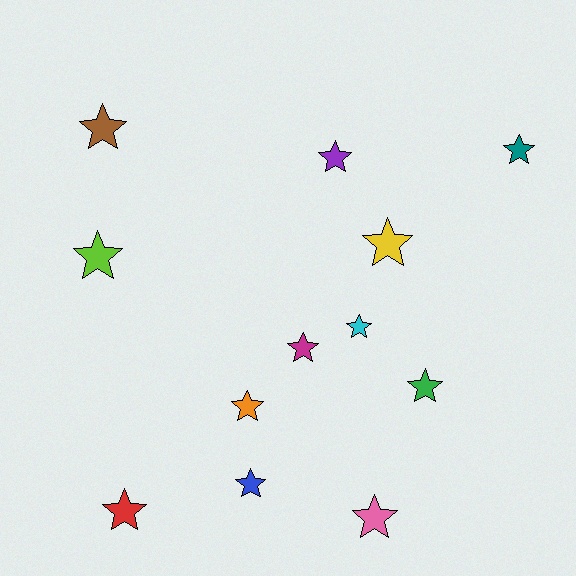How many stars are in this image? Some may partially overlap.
There are 12 stars.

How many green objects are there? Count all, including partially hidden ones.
There is 1 green object.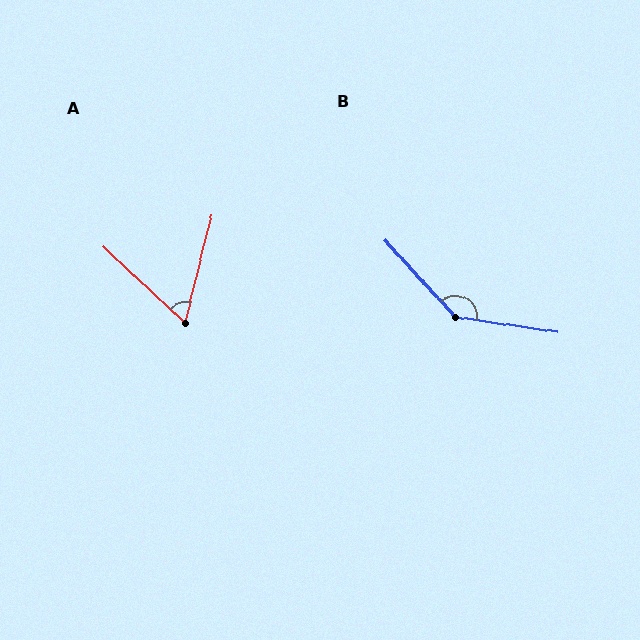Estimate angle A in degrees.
Approximately 61 degrees.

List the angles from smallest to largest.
A (61°), B (141°).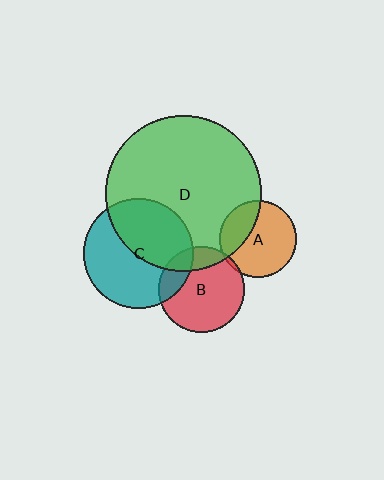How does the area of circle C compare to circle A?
Approximately 2.0 times.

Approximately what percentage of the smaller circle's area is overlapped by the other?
Approximately 20%.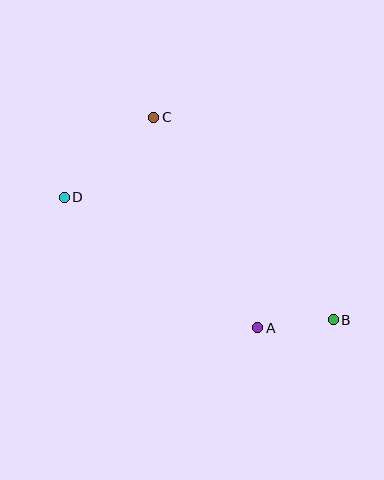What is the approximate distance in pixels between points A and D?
The distance between A and D is approximately 233 pixels.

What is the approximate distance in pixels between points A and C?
The distance between A and C is approximately 235 pixels.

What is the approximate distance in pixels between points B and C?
The distance between B and C is approximately 270 pixels.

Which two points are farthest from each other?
Points B and D are farthest from each other.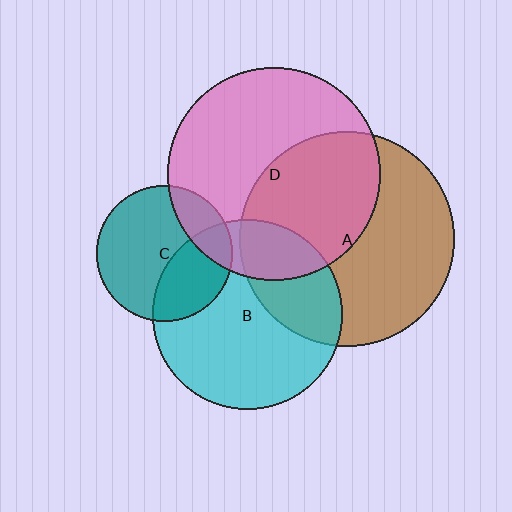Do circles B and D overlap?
Yes.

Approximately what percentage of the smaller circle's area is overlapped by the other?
Approximately 20%.